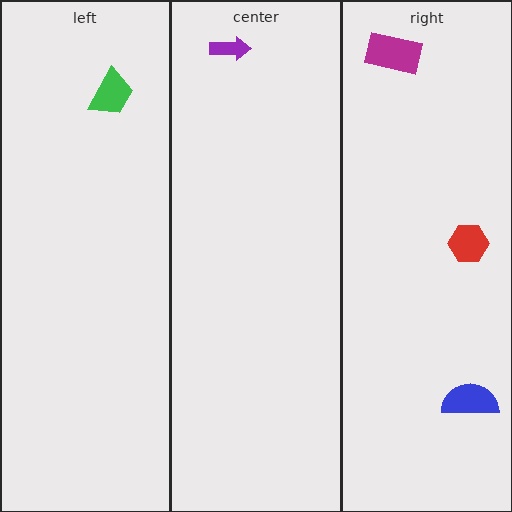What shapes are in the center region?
The purple arrow.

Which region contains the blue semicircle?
The right region.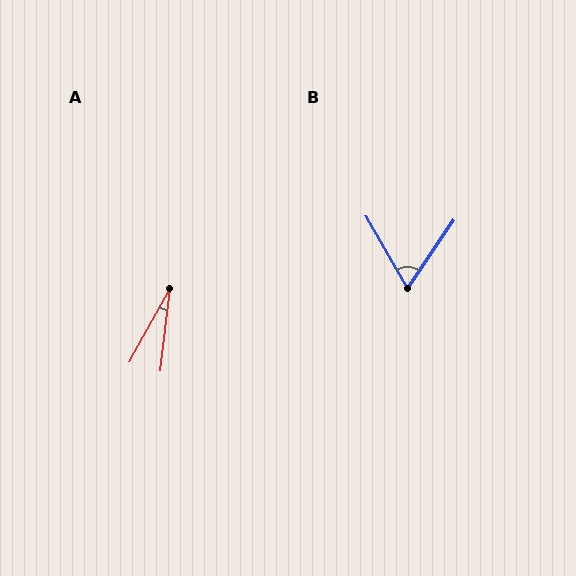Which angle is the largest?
B, at approximately 64 degrees.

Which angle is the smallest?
A, at approximately 22 degrees.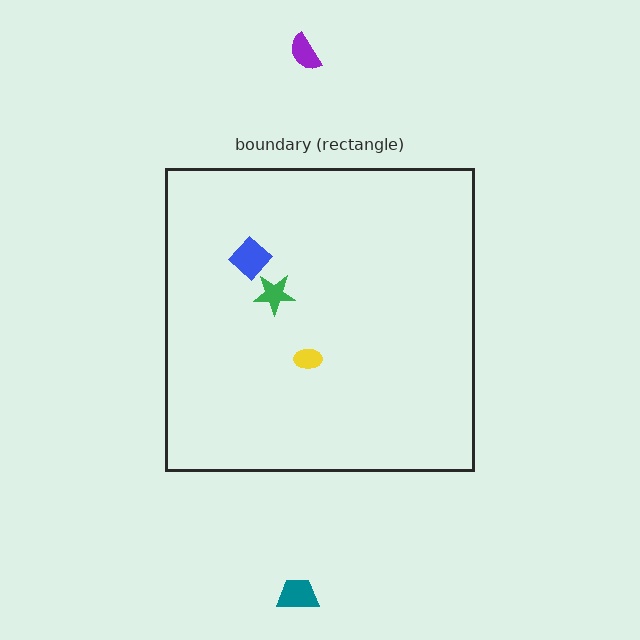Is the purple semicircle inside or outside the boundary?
Outside.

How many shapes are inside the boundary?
3 inside, 2 outside.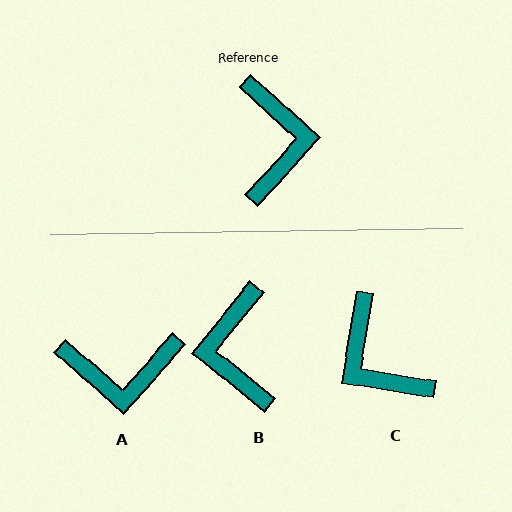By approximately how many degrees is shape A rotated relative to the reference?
Approximately 89 degrees clockwise.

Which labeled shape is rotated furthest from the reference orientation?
B, about 176 degrees away.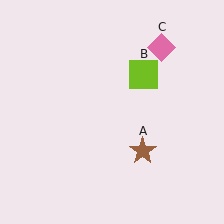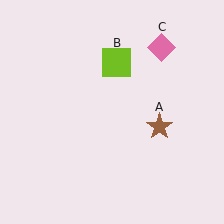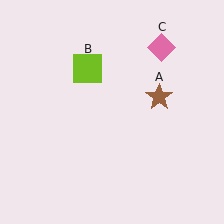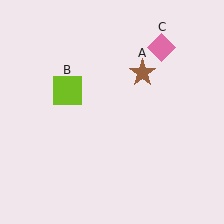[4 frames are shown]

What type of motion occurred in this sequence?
The brown star (object A), lime square (object B) rotated counterclockwise around the center of the scene.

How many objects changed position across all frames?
2 objects changed position: brown star (object A), lime square (object B).